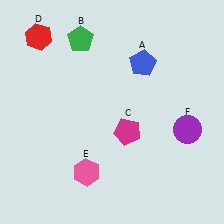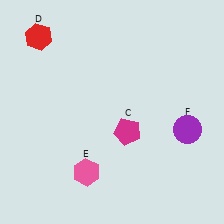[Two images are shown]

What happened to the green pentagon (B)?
The green pentagon (B) was removed in Image 2. It was in the top-left area of Image 1.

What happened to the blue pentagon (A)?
The blue pentagon (A) was removed in Image 2. It was in the top-right area of Image 1.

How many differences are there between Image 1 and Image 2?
There are 2 differences between the two images.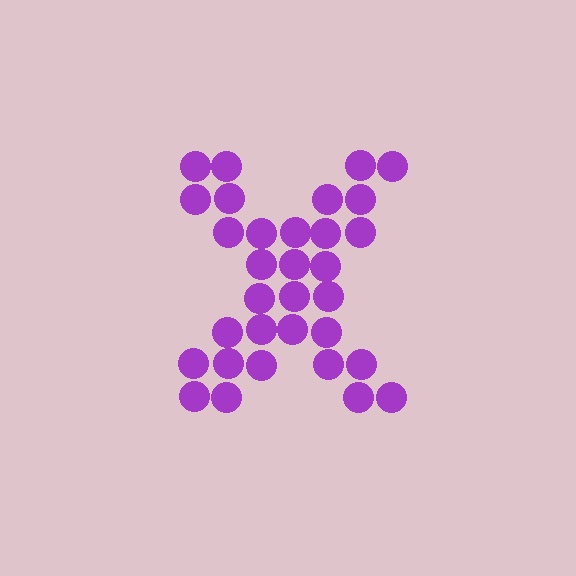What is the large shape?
The large shape is the letter X.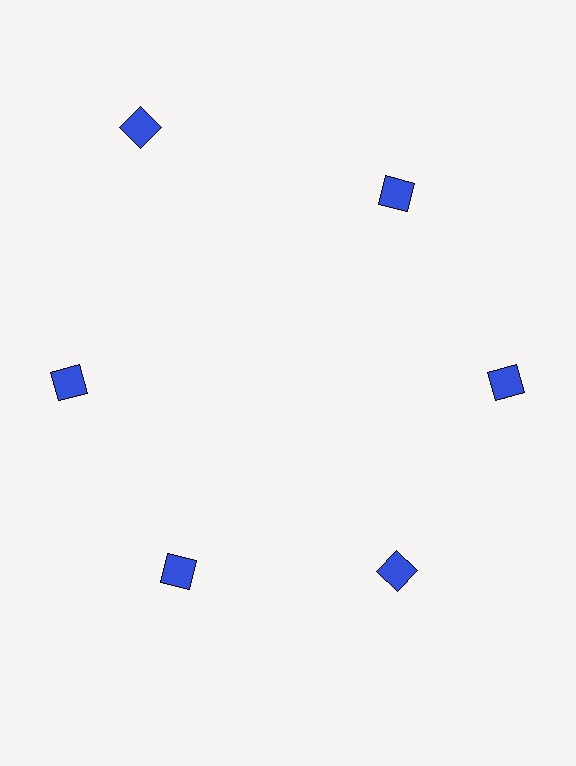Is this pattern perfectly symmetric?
No. The 6 blue squares are arranged in a ring, but one element near the 11 o'clock position is pushed outward from the center, breaking the 6-fold rotational symmetry.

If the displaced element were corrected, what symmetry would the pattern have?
It would have 6-fold rotational symmetry — the pattern would map onto itself every 60 degrees.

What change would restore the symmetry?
The symmetry would be restored by moving it inward, back onto the ring so that all 6 squares sit at equal angles and equal distance from the center.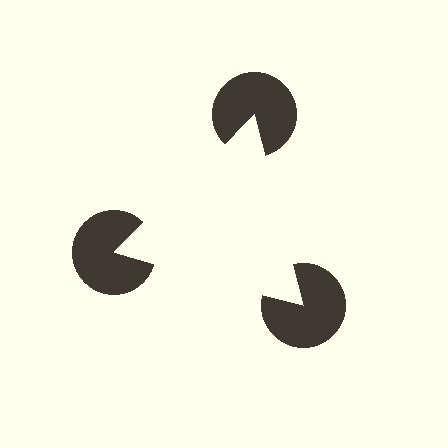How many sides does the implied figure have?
3 sides.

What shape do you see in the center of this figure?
An illusory triangle — its edges are inferred from the aligned wedge cuts in the pac-man discs, not physically drawn.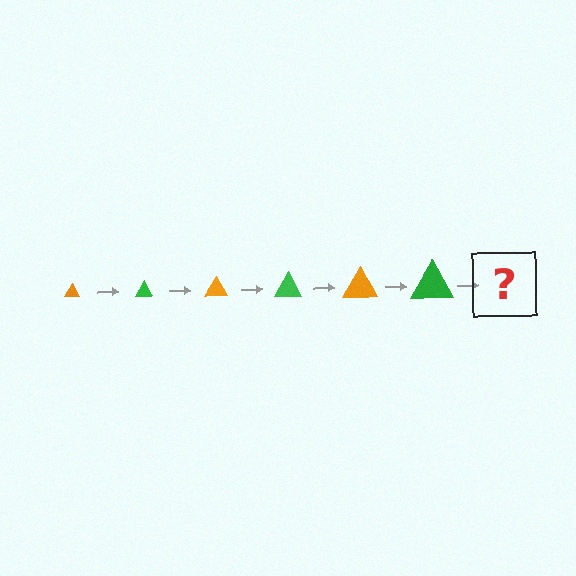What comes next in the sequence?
The next element should be an orange triangle, larger than the previous one.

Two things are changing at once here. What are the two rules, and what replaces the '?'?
The two rules are that the triangle grows larger each step and the color cycles through orange and green. The '?' should be an orange triangle, larger than the previous one.